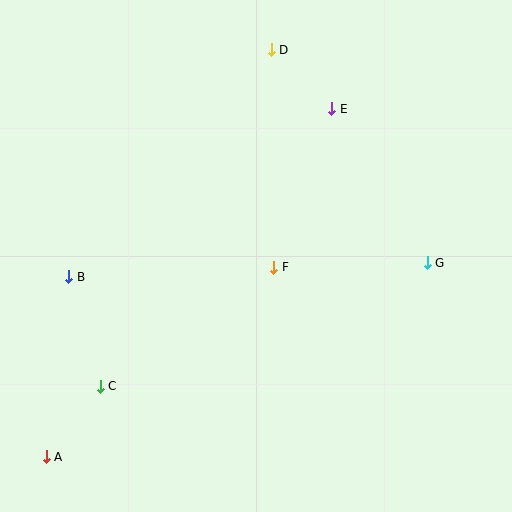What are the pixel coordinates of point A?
Point A is at (46, 457).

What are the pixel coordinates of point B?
Point B is at (69, 277).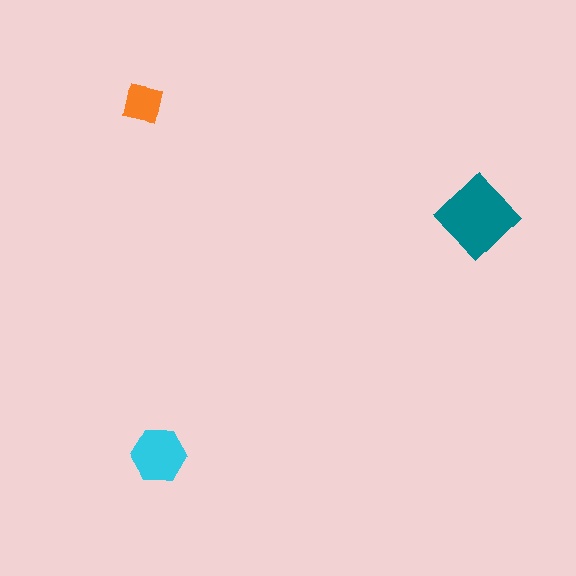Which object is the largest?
The teal diamond.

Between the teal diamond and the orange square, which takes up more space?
The teal diamond.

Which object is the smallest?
The orange square.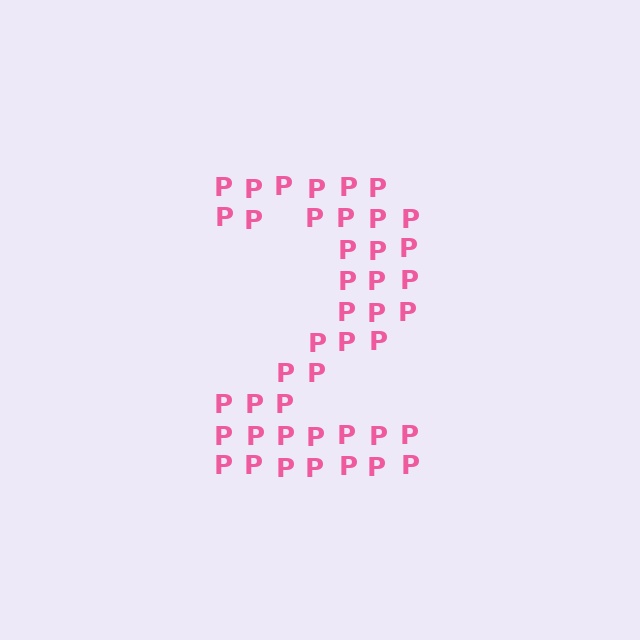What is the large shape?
The large shape is the digit 2.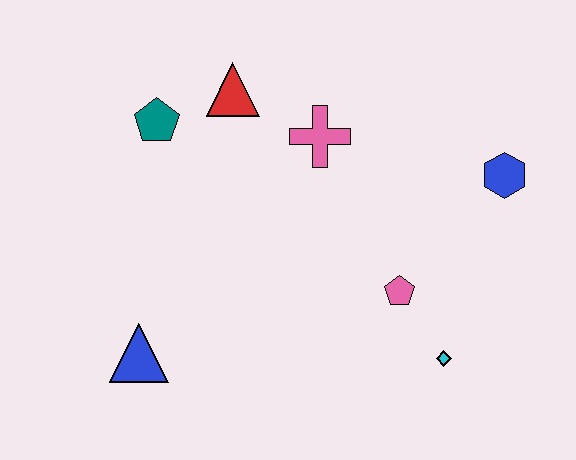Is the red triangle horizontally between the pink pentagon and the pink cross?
No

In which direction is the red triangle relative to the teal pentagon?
The red triangle is to the right of the teal pentagon.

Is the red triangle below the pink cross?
No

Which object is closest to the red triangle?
The teal pentagon is closest to the red triangle.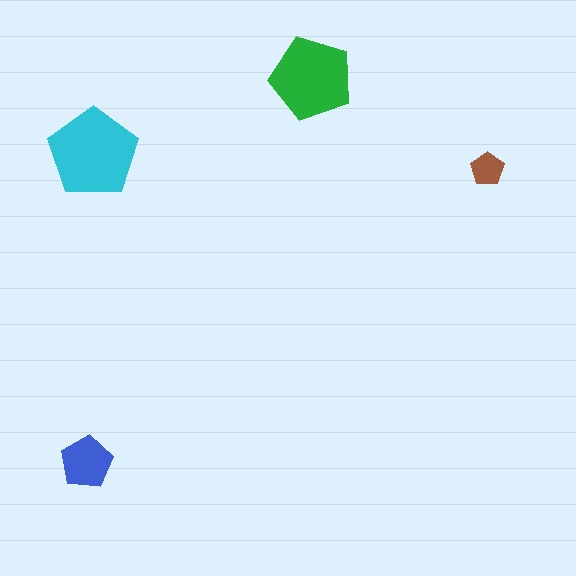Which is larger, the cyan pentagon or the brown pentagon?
The cyan one.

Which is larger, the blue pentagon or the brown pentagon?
The blue one.